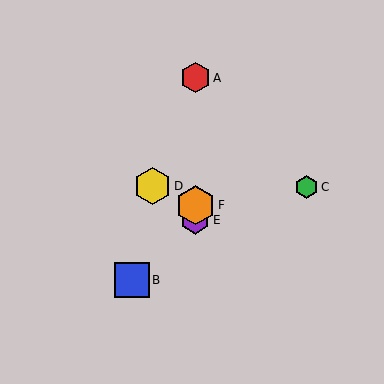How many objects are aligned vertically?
3 objects (A, E, F) are aligned vertically.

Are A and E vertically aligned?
Yes, both are at x≈195.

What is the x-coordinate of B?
Object B is at x≈132.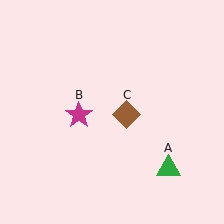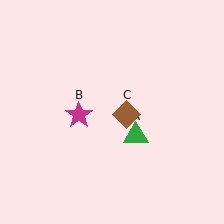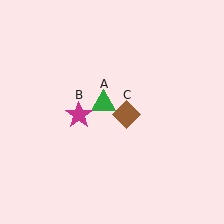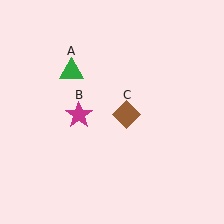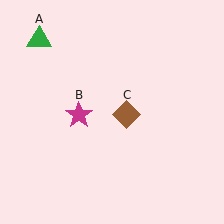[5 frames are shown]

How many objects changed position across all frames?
1 object changed position: green triangle (object A).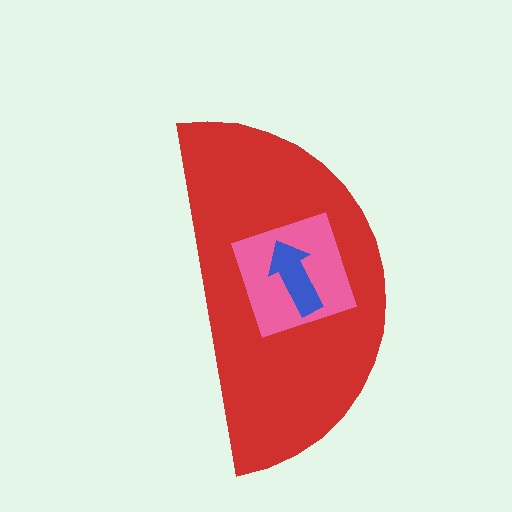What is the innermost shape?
The blue arrow.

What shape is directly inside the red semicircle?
The pink diamond.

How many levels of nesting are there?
3.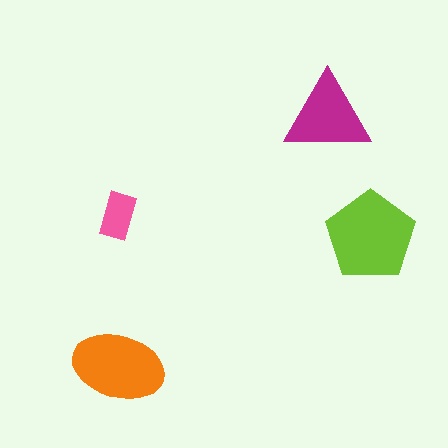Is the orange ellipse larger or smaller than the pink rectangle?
Larger.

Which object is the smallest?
The pink rectangle.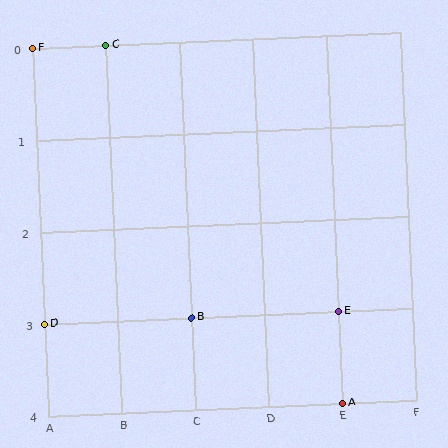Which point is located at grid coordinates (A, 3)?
Point D is at (A, 3).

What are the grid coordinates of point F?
Point F is at grid coordinates (A, 0).